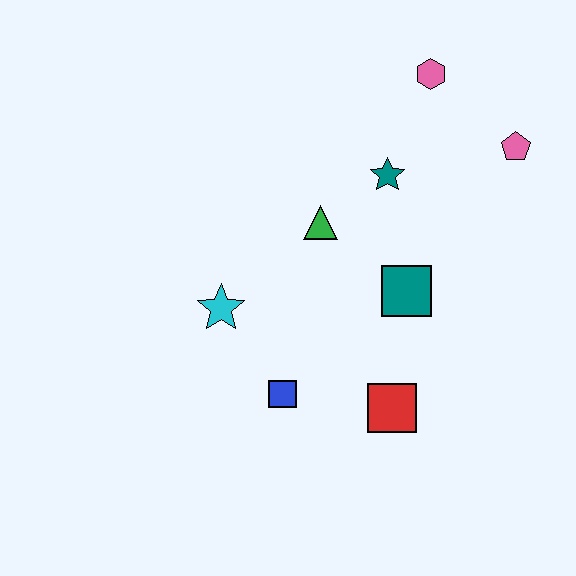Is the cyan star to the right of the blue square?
No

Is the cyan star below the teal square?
Yes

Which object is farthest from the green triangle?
The pink pentagon is farthest from the green triangle.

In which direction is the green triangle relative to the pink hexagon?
The green triangle is below the pink hexagon.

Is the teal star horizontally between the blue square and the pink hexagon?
Yes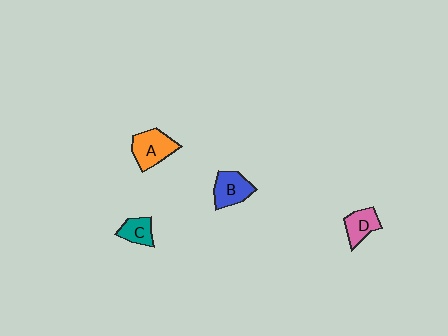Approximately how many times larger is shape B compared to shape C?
Approximately 1.4 times.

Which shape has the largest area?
Shape A (orange).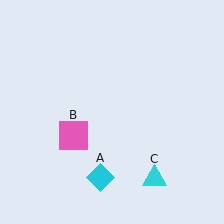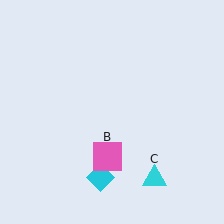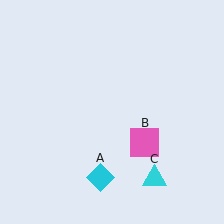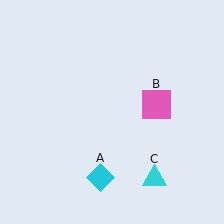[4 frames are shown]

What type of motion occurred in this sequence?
The pink square (object B) rotated counterclockwise around the center of the scene.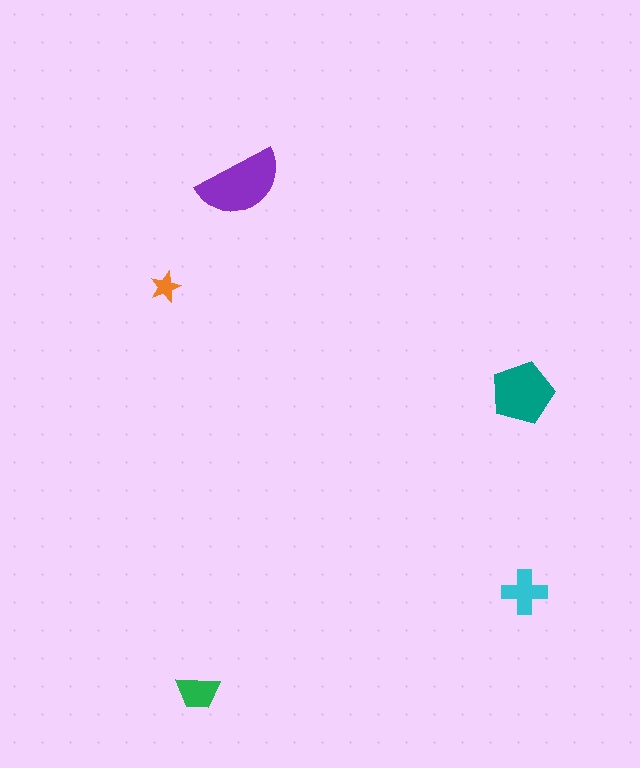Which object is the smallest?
The orange star.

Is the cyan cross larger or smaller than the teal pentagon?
Smaller.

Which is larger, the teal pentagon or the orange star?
The teal pentagon.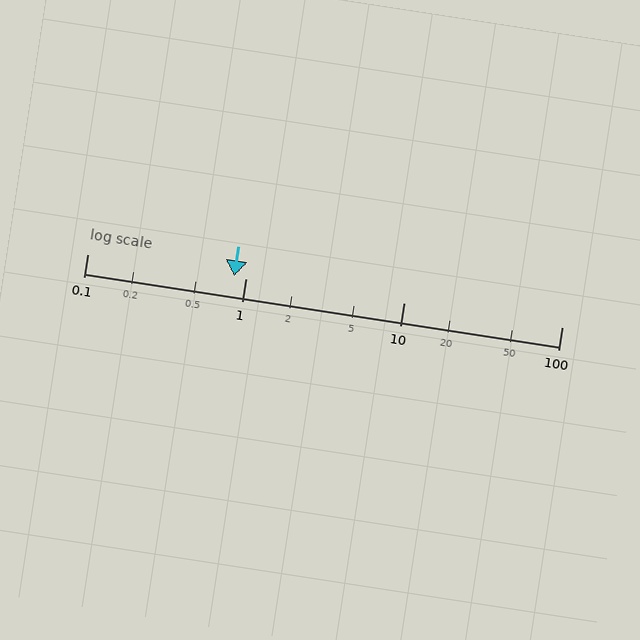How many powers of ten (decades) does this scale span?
The scale spans 3 decades, from 0.1 to 100.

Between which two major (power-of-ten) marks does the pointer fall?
The pointer is between 0.1 and 1.